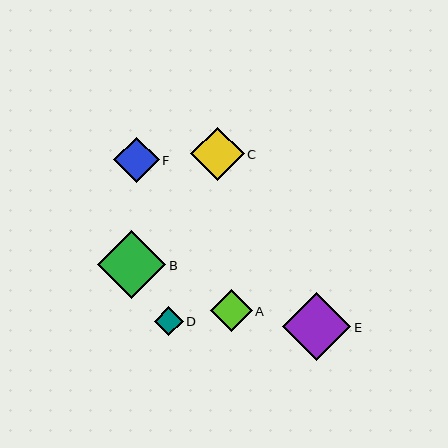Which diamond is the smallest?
Diamond D is the smallest with a size of approximately 29 pixels.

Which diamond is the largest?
Diamond B is the largest with a size of approximately 68 pixels.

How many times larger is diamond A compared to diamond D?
Diamond A is approximately 1.4 times the size of diamond D.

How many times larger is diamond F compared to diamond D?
Diamond F is approximately 1.6 times the size of diamond D.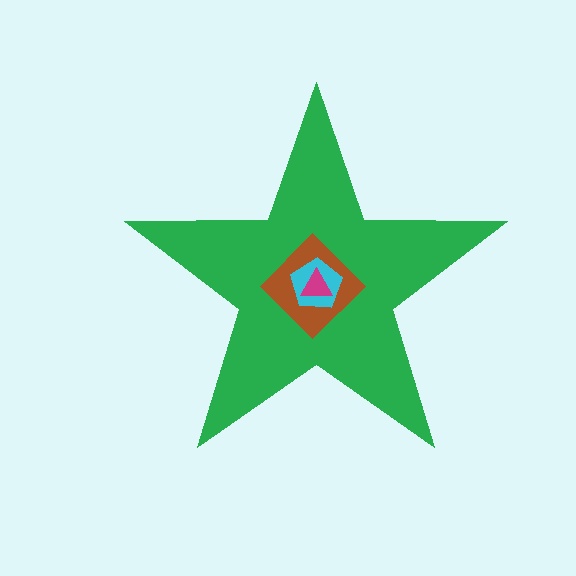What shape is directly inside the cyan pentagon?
The magenta triangle.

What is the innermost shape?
The magenta triangle.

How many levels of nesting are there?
4.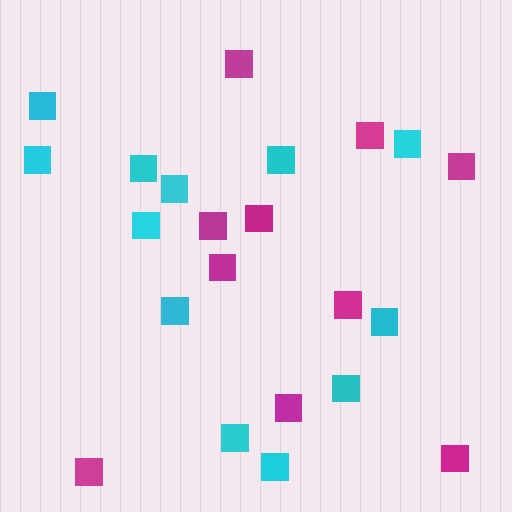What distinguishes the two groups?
There are 2 groups: one group of cyan squares (12) and one group of magenta squares (10).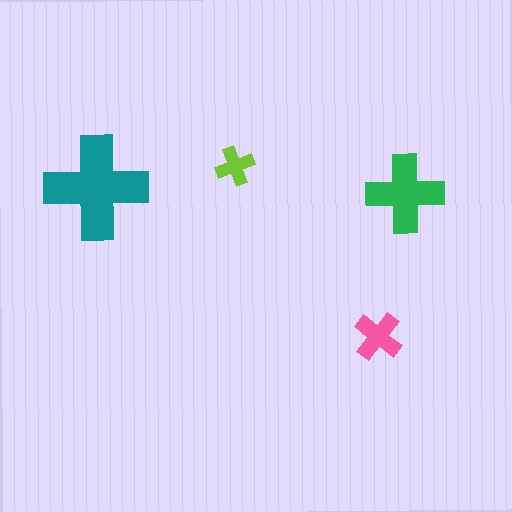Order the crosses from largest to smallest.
the teal one, the green one, the pink one, the lime one.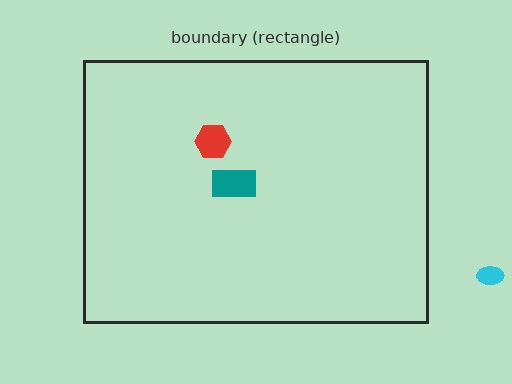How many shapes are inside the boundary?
2 inside, 1 outside.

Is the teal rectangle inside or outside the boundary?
Inside.